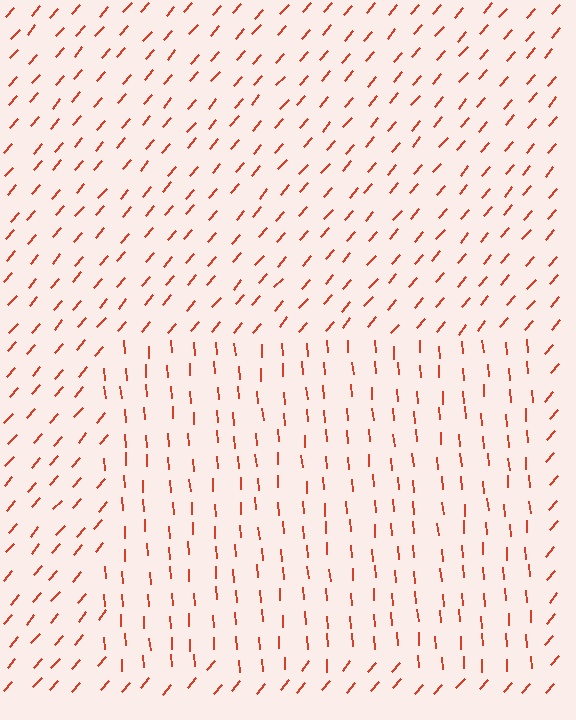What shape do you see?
I see a rectangle.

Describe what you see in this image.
The image is filled with small red line segments. A rectangle region in the image has lines oriented differently from the surrounding lines, creating a visible texture boundary.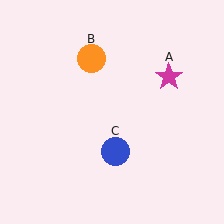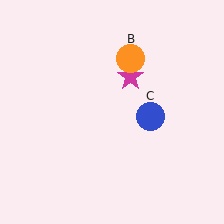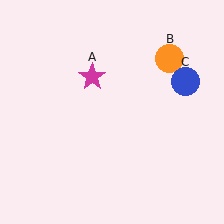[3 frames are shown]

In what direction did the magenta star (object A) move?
The magenta star (object A) moved left.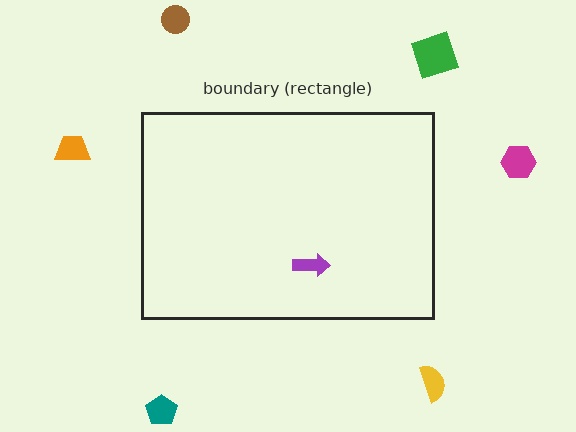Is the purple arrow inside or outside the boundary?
Inside.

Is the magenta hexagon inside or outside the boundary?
Outside.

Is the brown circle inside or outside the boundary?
Outside.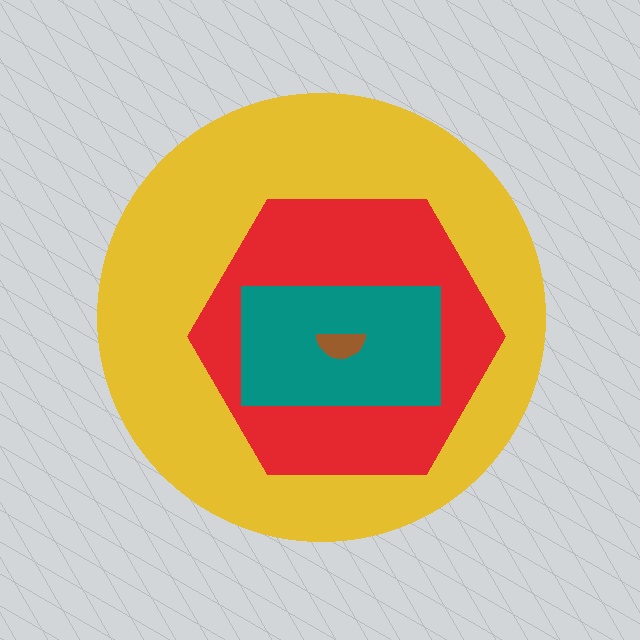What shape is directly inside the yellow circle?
The red hexagon.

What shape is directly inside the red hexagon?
The teal rectangle.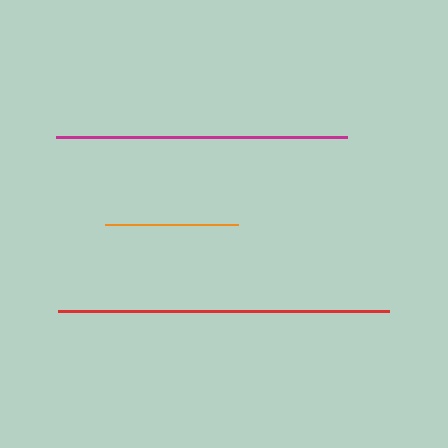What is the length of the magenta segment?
The magenta segment is approximately 291 pixels long.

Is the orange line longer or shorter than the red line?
The red line is longer than the orange line.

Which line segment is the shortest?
The orange line is the shortest at approximately 134 pixels.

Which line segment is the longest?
The red line is the longest at approximately 331 pixels.